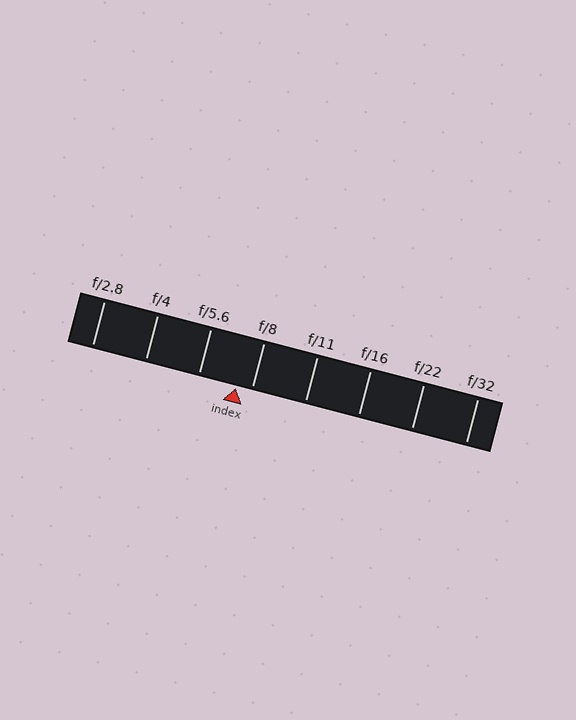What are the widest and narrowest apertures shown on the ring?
The widest aperture shown is f/2.8 and the narrowest is f/32.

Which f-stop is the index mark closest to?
The index mark is closest to f/8.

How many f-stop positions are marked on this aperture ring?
There are 8 f-stop positions marked.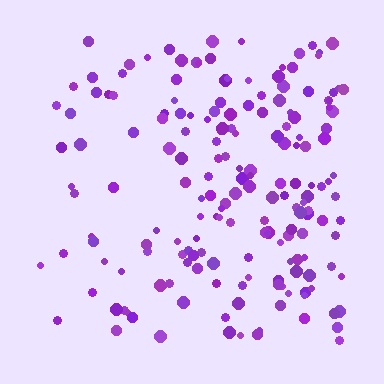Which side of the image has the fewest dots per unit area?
The left.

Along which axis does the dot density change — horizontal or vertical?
Horizontal.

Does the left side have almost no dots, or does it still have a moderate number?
Still a moderate number, just noticeably fewer than the right.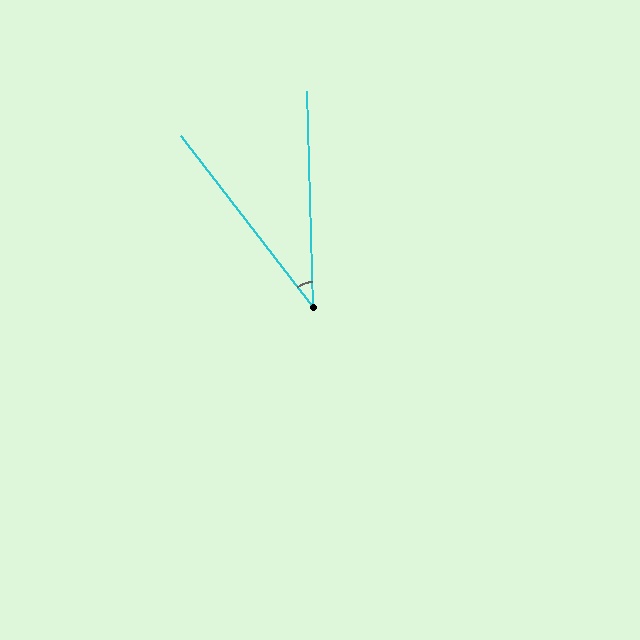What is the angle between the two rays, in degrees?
Approximately 36 degrees.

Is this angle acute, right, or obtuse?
It is acute.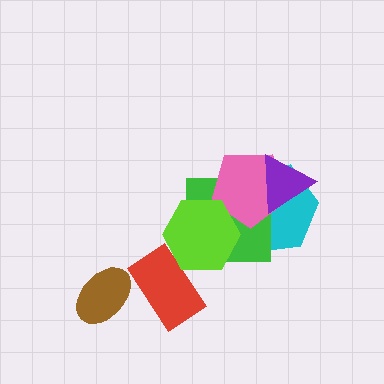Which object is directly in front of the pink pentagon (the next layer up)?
The purple triangle is directly in front of the pink pentagon.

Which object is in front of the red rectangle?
The lime hexagon is in front of the red rectangle.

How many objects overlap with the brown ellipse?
0 objects overlap with the brown ellipse.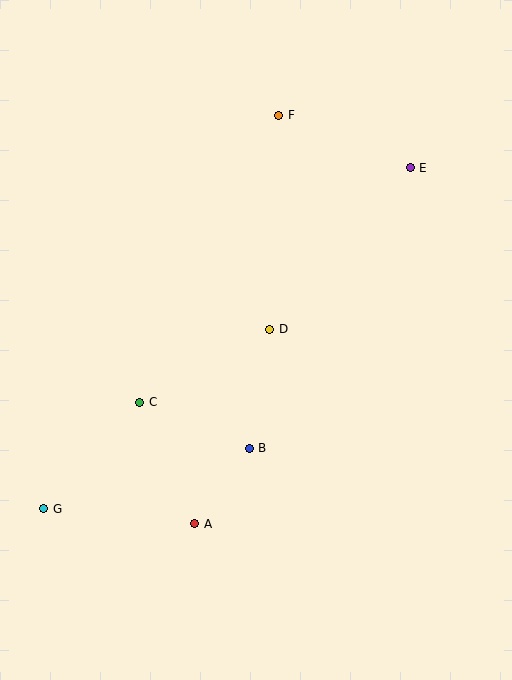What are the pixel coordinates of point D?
Point D is at (270, 329).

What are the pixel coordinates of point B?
Point B is at (249, 448).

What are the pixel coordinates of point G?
Point G is at (44, 509).